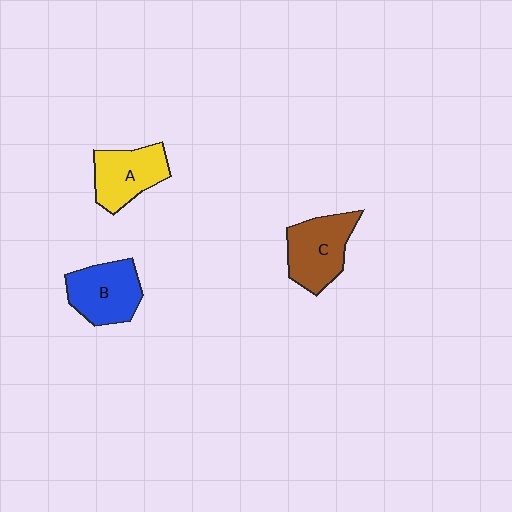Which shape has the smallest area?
Shape A (yellow).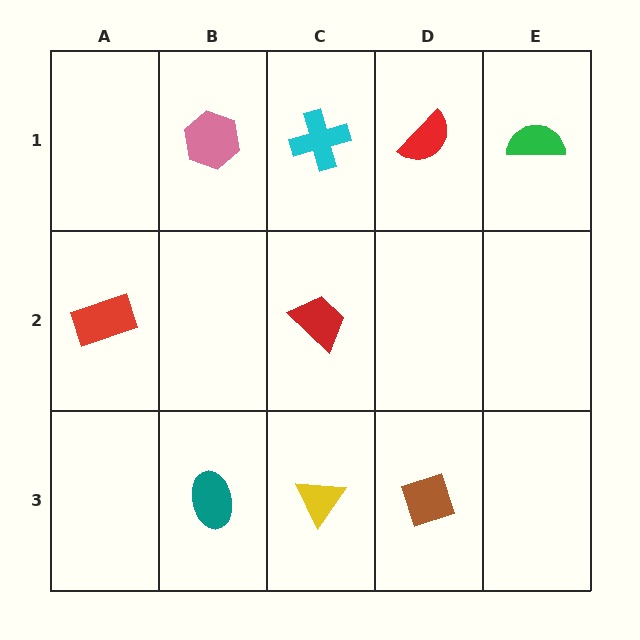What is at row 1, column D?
A red semicircle.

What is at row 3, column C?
A yellow triangle.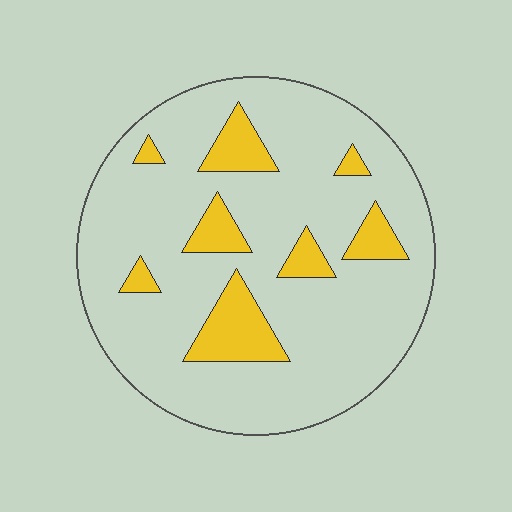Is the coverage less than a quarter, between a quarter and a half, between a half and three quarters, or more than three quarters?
Less than a quarter.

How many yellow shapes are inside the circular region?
8.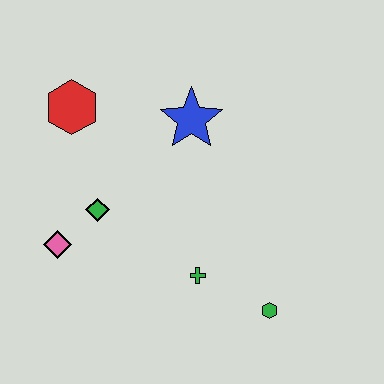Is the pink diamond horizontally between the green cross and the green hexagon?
No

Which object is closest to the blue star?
The red hexagon is closest to the blue star.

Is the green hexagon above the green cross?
No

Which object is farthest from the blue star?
The green hexagon is farthest from the blue star.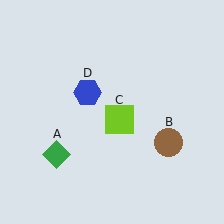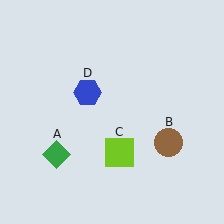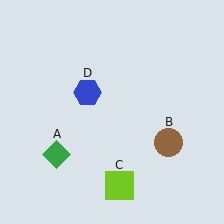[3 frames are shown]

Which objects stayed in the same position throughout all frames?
Green diamond (object A) and brown circle (object B) and blue hexagon (object D) remained stationary.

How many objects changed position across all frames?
1 object changed position: lime square (object C).